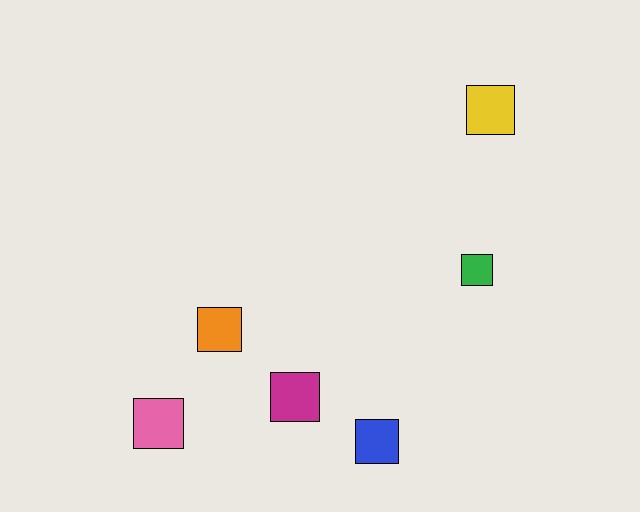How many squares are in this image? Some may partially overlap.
There are 6 squares.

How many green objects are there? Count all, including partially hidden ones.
There is 1 green object.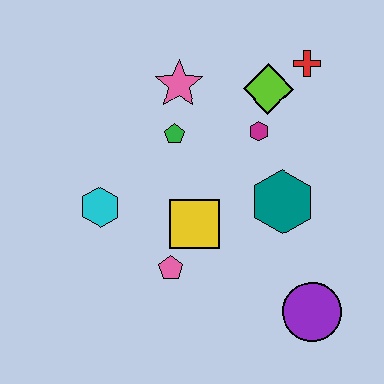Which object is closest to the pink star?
The green pentagon is closest to the pink star.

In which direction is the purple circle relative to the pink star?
The purple circle is below the pink star.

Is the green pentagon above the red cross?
No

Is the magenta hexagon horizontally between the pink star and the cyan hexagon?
No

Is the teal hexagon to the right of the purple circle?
No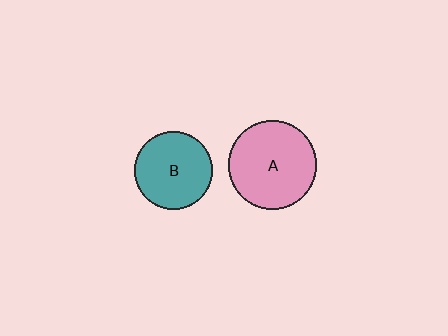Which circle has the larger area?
Circle A (pink).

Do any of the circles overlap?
No, none of the circles overlap.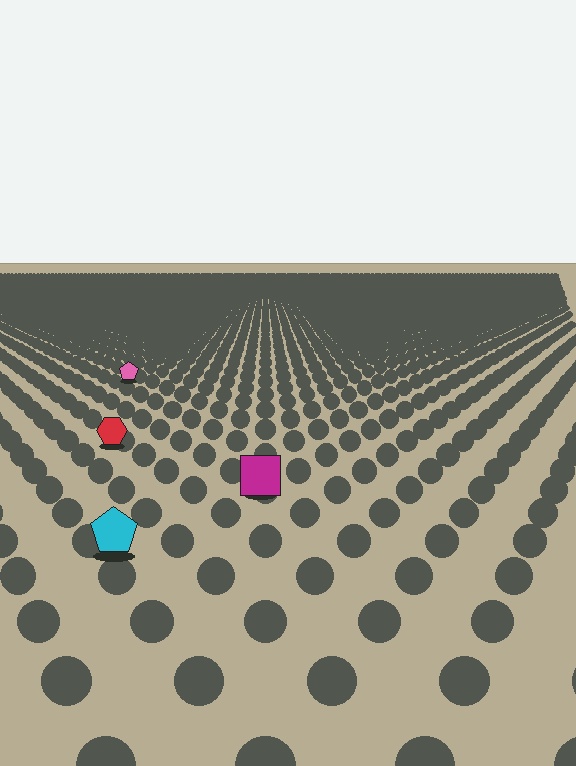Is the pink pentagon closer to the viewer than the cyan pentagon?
No. The cyan pentagon is closer — you can tell from the texture gradient: the ground texture is coarser near it.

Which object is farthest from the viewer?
The pink pentagon is farthest from the viewer. It appears smaller and the ground texture around it is denser.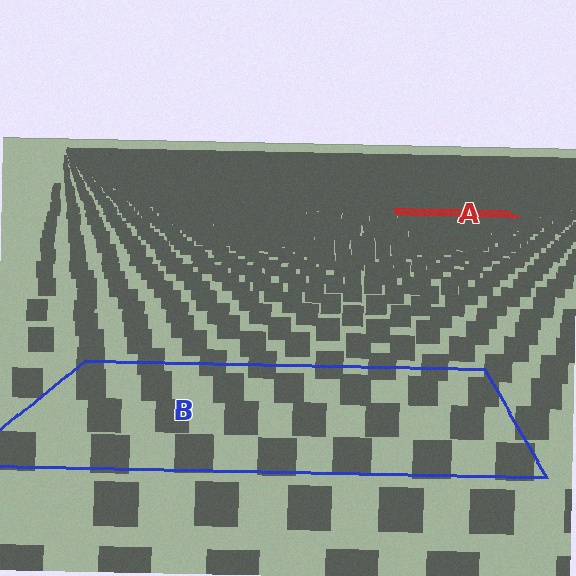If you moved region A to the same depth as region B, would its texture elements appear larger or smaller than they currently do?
They would appear larger. At a closer depth, the same texture elements are projected at a bigger on-screen size.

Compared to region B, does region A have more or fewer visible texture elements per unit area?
Region A has more texture elements per unit area — they are packed more densely because it is farther away.